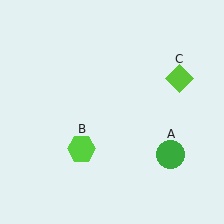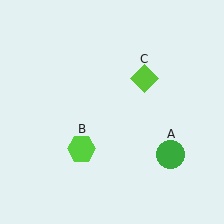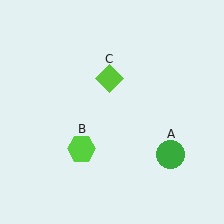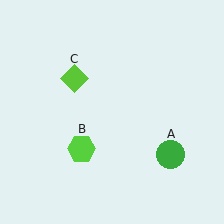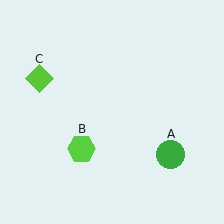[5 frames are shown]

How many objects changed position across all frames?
1 object changed position: lime diamond (object C).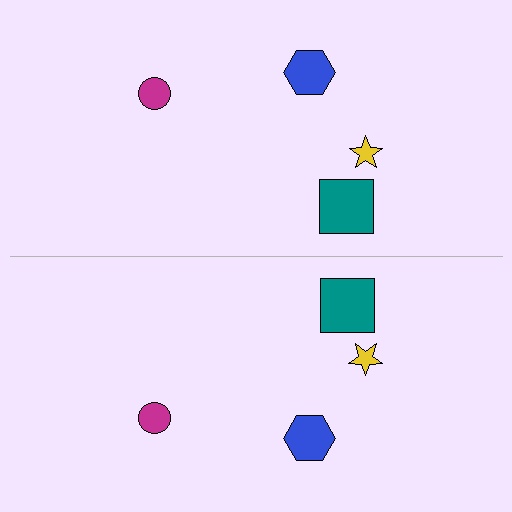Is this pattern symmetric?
Yes, this pattern has bilateral (reflection) symmetry.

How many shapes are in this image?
There are 8 shapes in this image.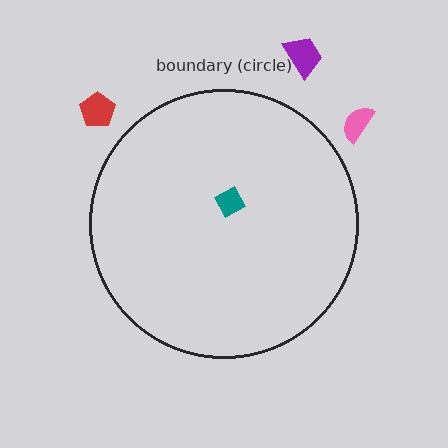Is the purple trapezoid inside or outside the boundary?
Outside.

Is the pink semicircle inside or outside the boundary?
Outside.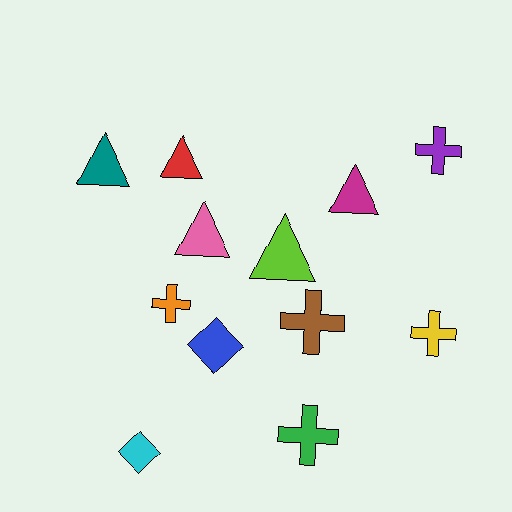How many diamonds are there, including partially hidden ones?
There are 2 diamonds.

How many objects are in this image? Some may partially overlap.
There are 12 objects.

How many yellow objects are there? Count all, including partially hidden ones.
There is 1 yellow object.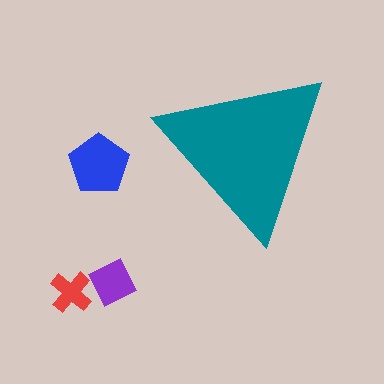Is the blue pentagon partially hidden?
No, the blue pentagon is fully visible.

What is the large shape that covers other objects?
A teal triangle.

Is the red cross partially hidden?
No, the red cross is fully visible.